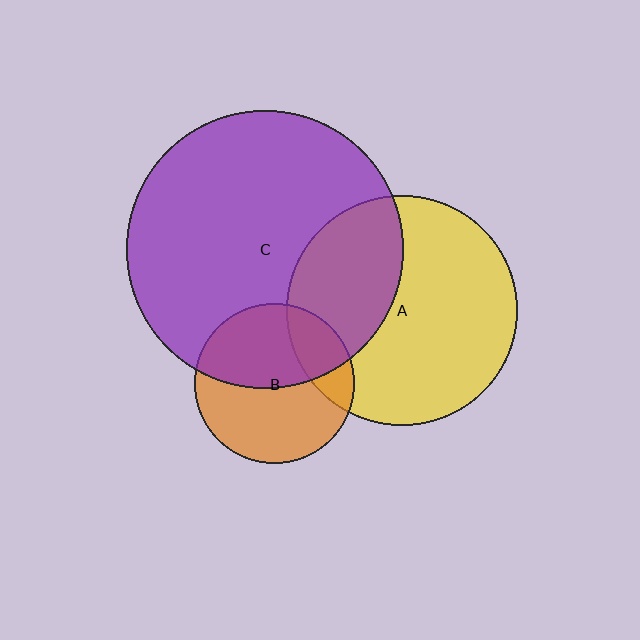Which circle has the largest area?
Circle C (purple).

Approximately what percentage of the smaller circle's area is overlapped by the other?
Approximately 35%.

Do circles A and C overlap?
Yes.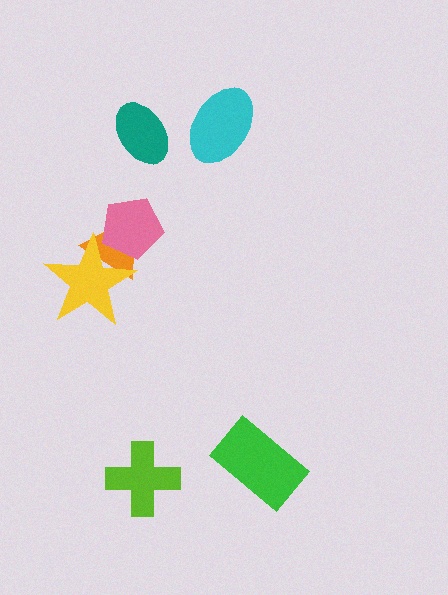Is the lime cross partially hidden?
No, no other shape covers it.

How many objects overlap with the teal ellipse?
0 objects overlap with the teal ellipse.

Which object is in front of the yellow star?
The pink pentagon is in front of the yellow star.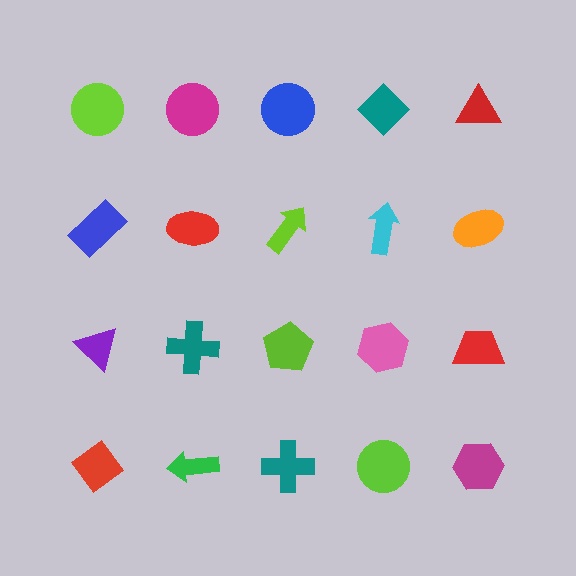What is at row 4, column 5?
A magenta hexagon.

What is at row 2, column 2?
A red ellipse.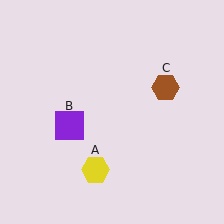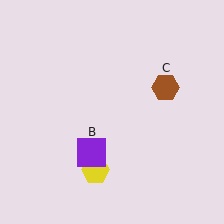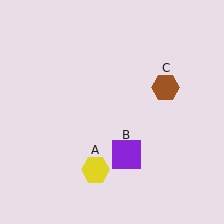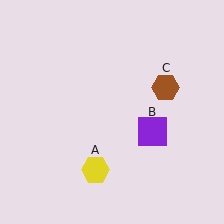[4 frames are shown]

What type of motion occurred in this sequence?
The purple square (object B) rotated counterclockwise around the center of the scene.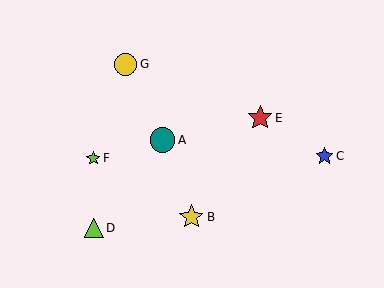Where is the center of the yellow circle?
The center of the yellow circle is at (126, 64).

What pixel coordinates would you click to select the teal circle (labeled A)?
Click at (163, 140) to select the teal circle A.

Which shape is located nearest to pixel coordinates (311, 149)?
The blue star (labeled C) at (325, 156) is nearest to that location.